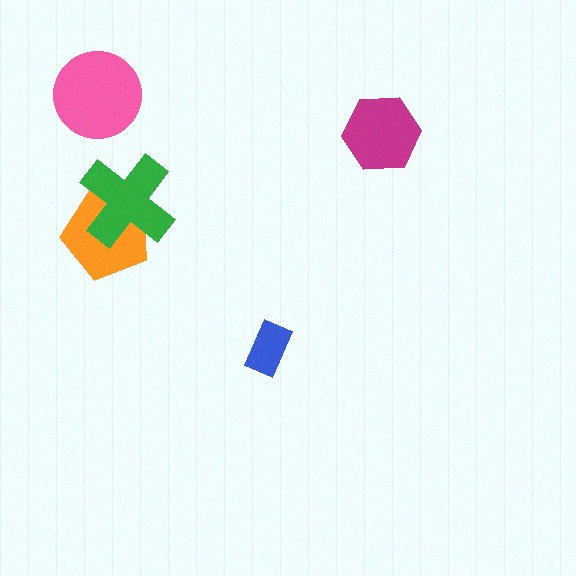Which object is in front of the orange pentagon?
The green cross is in front of the orange pentagon.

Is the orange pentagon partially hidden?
Yes, it is partially covered by another shape.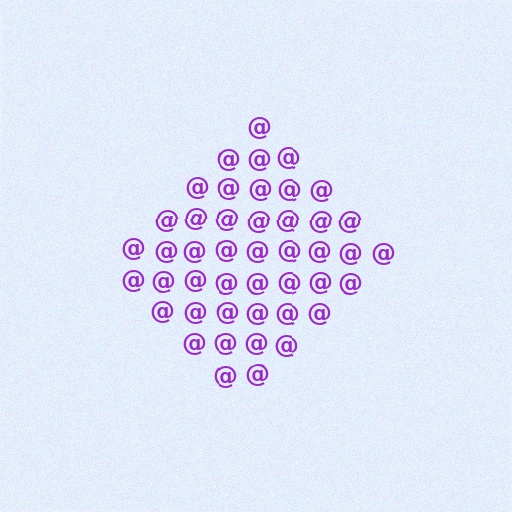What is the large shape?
The large shape is a diamond.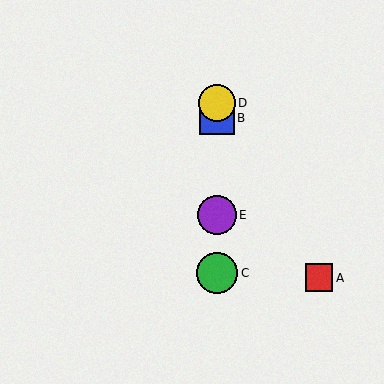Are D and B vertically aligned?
Yes, both are at x≈217.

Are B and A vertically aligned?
No, B is at x≈217 and A is at x≈319.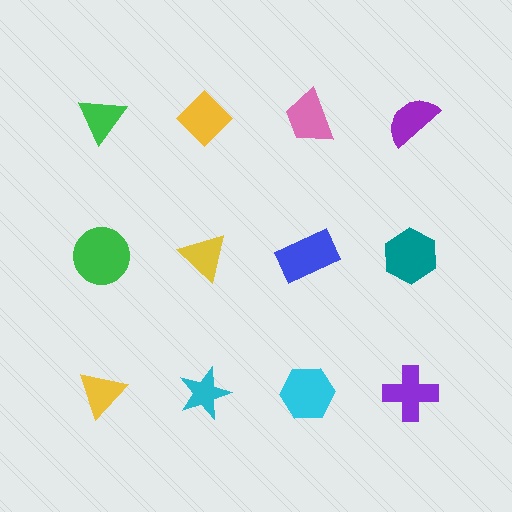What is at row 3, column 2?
A cyan star.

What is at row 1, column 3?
A pink trapezoid.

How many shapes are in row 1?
4 shapes.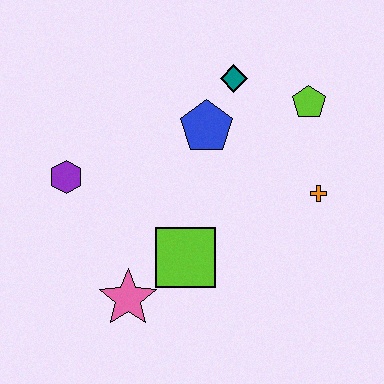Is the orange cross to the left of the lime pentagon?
No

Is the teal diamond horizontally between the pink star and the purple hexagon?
No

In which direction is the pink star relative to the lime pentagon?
The pink star is below the lime pentagon.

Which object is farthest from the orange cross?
The purple hexagon is farthest from the orange cross.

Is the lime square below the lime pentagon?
Yes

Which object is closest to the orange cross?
The lime pentagon is closest to the orange cross.